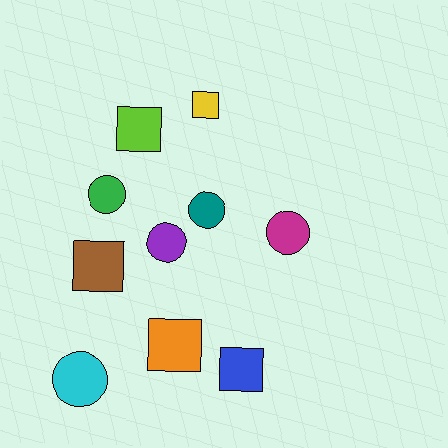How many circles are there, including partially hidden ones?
There are 5 circles.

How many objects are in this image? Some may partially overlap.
There are 10 objects.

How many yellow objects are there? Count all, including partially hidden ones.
There is 1 yellow object.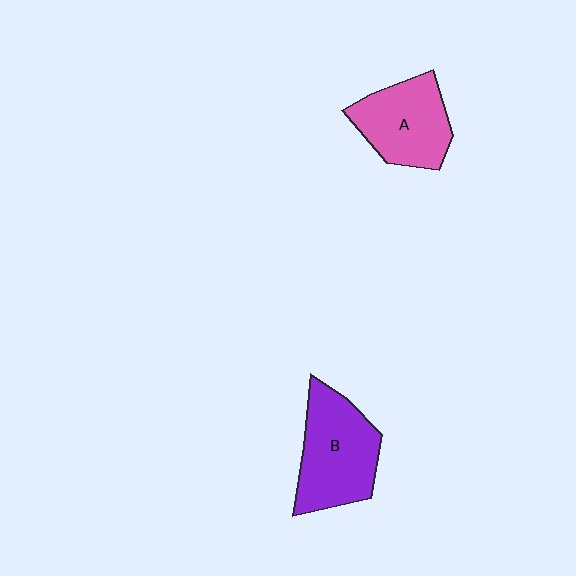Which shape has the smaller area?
Shape A (pink).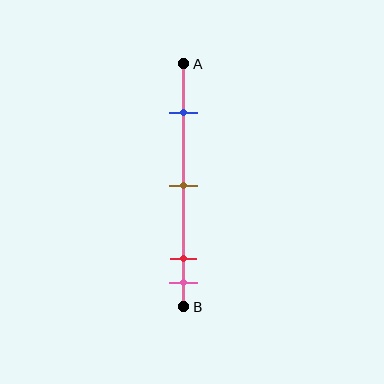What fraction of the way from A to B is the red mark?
The red mark is approximately 80% (0.8) of the way from A to B.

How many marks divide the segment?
There are 4 marks dividing the segment.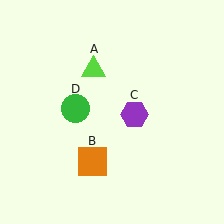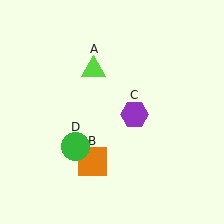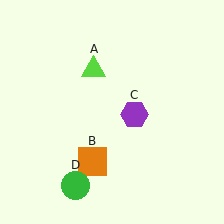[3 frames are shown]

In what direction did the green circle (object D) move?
The green circle (object D) moved down.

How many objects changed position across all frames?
1 object changed position: green circle (object D).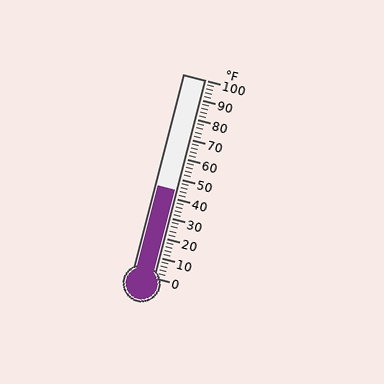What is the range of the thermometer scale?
The thermometer scale ranges from 0°F to 100°F.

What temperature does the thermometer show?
The thermometer shows approximately 44°F.